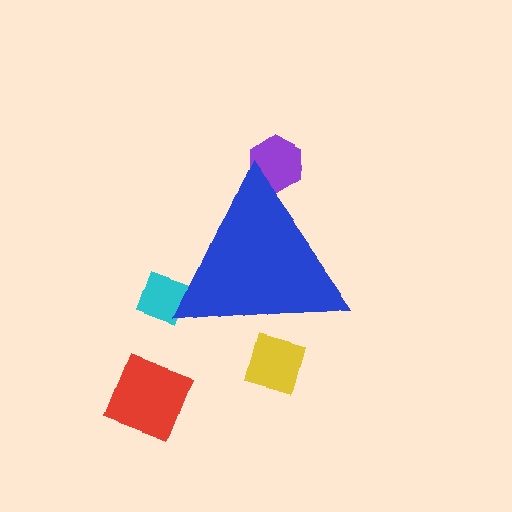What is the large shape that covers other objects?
A blue triangle.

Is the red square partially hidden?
No, the red square is fully visible.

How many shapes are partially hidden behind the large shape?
3 shapes are partially hidden.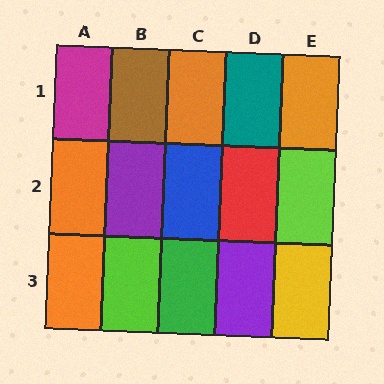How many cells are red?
1 cell is red.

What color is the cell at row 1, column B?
Brown.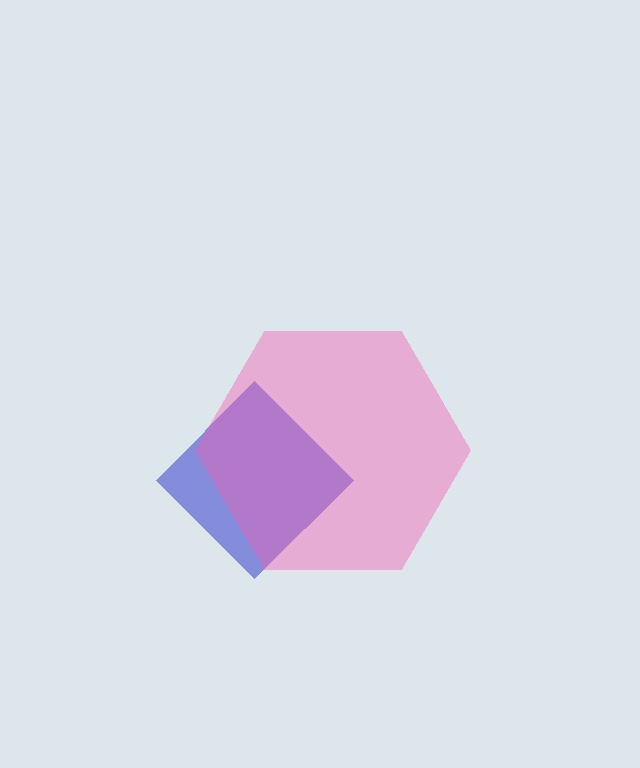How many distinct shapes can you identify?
There are 2 distinct shapes: a blue diamond, a pink hexagon.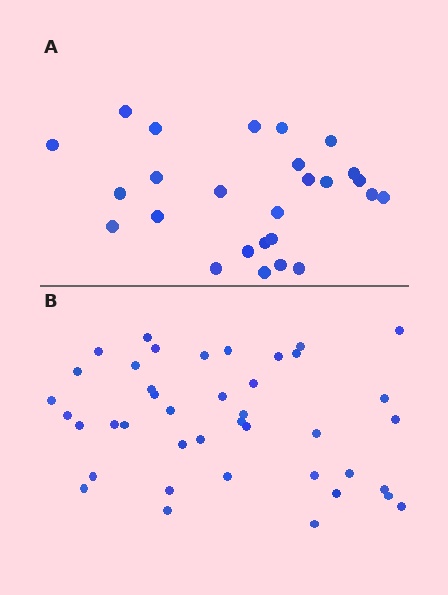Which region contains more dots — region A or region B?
Region B (the bottom region) has more dots.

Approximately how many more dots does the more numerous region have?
Region B has approximately 15 more dots than region A.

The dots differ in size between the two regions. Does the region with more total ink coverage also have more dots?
No. Region A has more total ink coverage because its dots are larger, but region B actually contains more individual dots. Total area can be misleading — the number of items is what matters here.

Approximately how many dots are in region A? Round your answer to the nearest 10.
About 30 dots. (The exact count is 26, which rounds to 30.)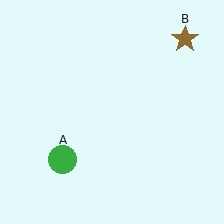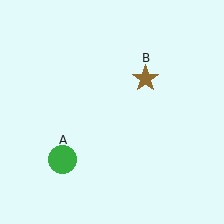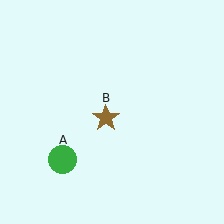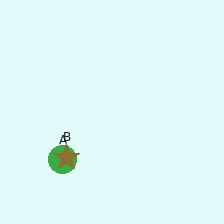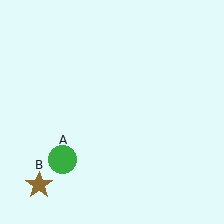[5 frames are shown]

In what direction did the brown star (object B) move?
The brown star (object B) moved down and to the left.